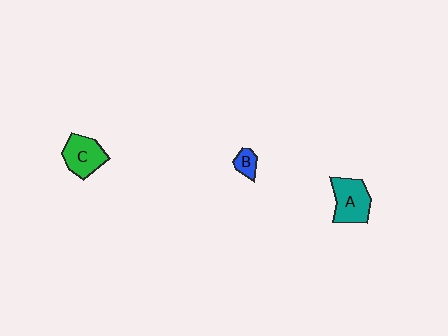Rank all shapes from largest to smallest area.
From largest to smallest: A (teal), C (green), B (blue).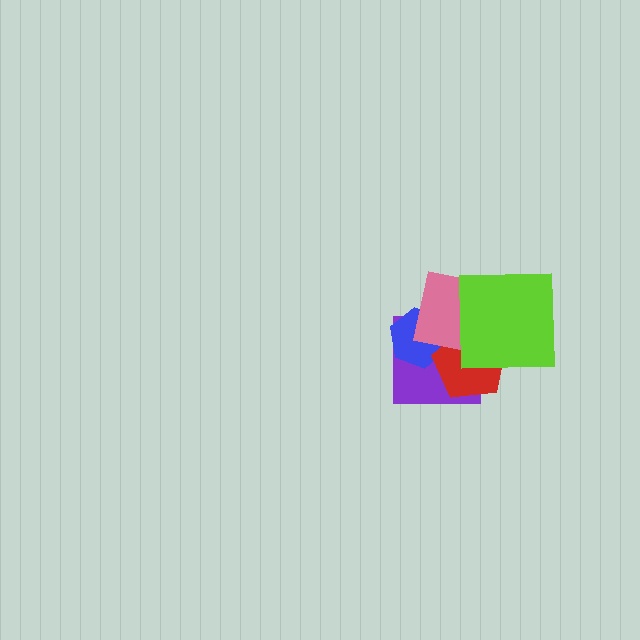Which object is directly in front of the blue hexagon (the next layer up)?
The red pentagon is directly in front of the blue hexagon.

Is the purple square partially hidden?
Yes, it is partially covered by another shape.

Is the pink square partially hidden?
Yes, it is partially covered by another shape.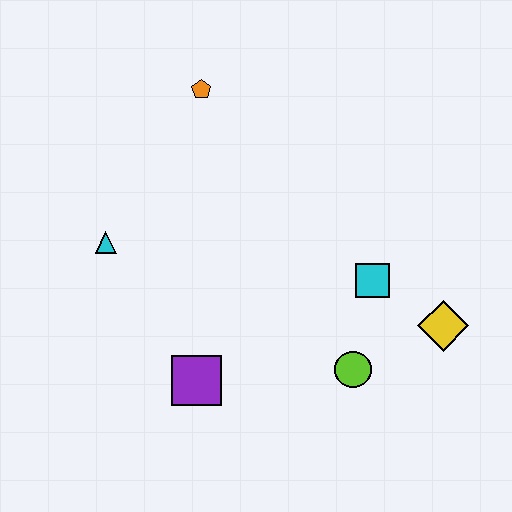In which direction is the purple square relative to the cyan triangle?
The purple square is below the cyan triangle.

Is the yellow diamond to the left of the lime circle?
No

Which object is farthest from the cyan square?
The cyan triangle is farthest from the cyan square.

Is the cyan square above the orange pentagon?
No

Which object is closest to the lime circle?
The cyan square is closest to the lime circle.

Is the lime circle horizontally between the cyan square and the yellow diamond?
No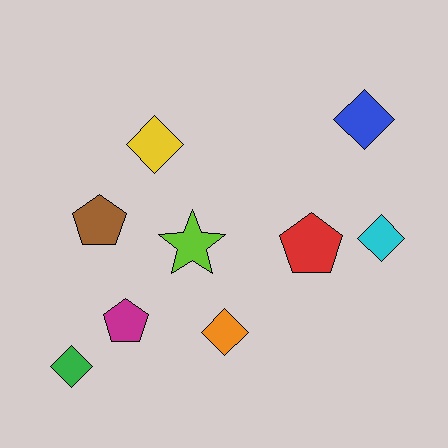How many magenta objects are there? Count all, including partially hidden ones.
There is 1 magenta object.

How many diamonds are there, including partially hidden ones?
There are 5 diamonds.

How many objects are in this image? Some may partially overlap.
There are 9 objects.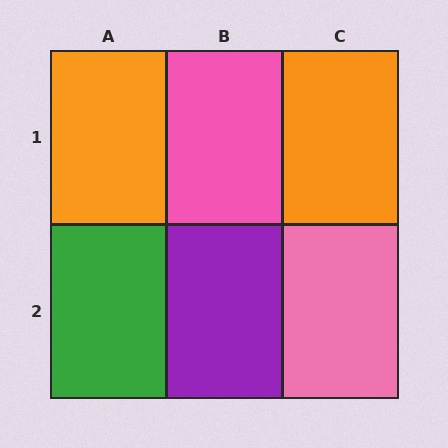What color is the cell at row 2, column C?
Pink.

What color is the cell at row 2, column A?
Green.